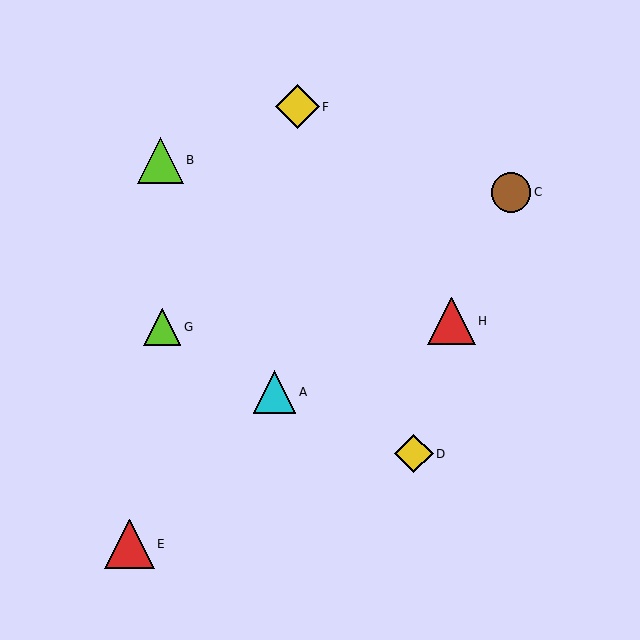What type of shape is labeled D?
Shape D is a yellow diamond.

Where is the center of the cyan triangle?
The center of the cyan triangle is at (275, 392).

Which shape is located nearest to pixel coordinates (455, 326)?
The red triangle (labeled H) at (452, 321) is nearest to that location.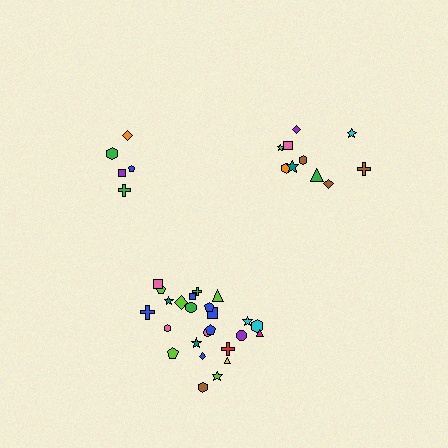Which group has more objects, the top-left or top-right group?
The top-right group.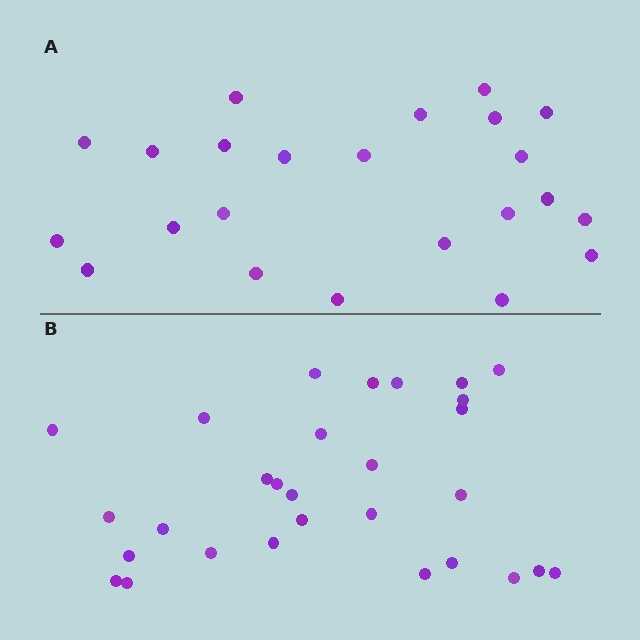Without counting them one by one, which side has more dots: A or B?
Region B (the bottom region) has more dots.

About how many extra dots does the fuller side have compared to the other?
Region B has about 6 more dots than region A.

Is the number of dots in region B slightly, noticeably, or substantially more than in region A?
Region B has noticeably more, but not dramatically so. The ratio is roughly 1.3 to 1.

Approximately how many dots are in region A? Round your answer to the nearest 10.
About 20 dots. (The exact count is 23, which rounds to 20.)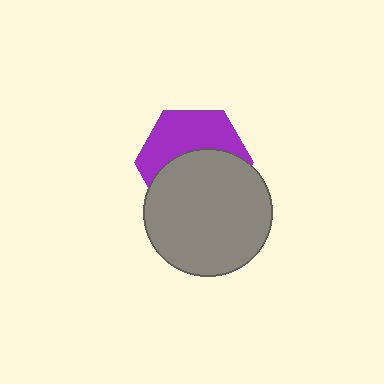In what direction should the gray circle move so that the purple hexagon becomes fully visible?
The gray circle should move down. That is the shortest direction to clear the overlap and leave the purple hexagon fully visible.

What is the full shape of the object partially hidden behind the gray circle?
The partially hidden object is a purple hexagon.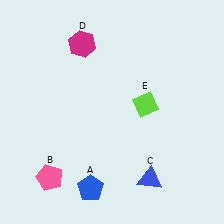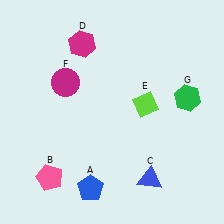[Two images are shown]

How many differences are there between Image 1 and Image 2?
There are 2 differences between the two images.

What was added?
A magenta circle (F), a green hexagon (G) were added in Image 2.